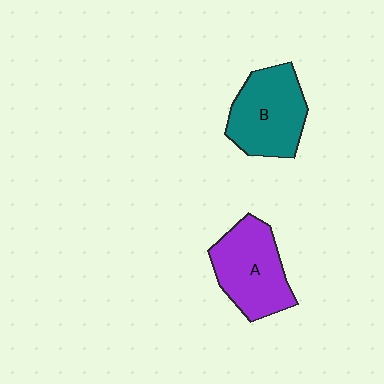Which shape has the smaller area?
Shape A (purple).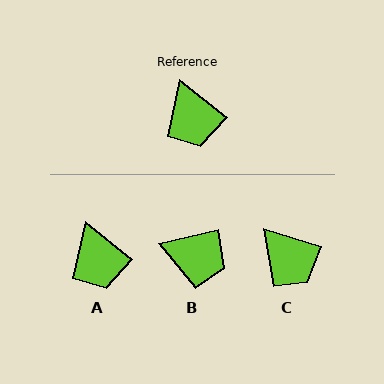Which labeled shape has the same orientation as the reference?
A.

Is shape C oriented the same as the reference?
No, it is off by about 22 degrees.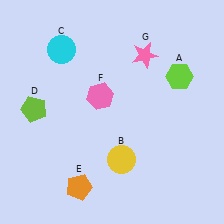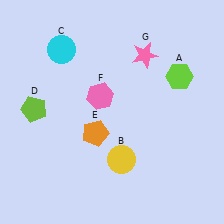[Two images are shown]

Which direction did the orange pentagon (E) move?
The orange pentagon (E) moved up.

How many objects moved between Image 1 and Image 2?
1 object moved between the two images.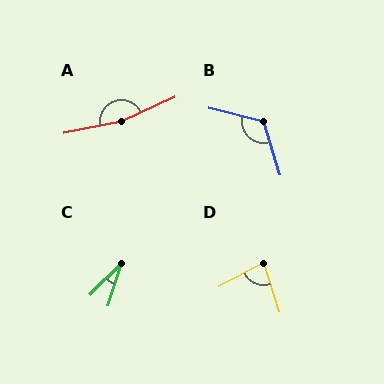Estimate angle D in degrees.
Approximately 80 degrees.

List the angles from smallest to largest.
C (27°), D (80°), B (121°), A (167°).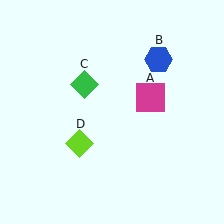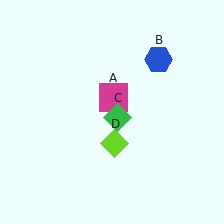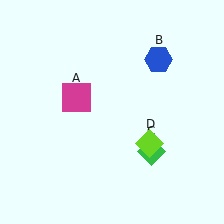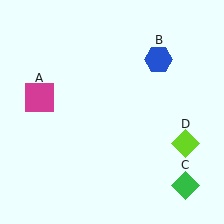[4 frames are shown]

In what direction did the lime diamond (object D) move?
The lime diamond (object D) moved right.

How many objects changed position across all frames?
3 objects changed position: magenta square (object A), green diamond (object C), lime diamond (object D).